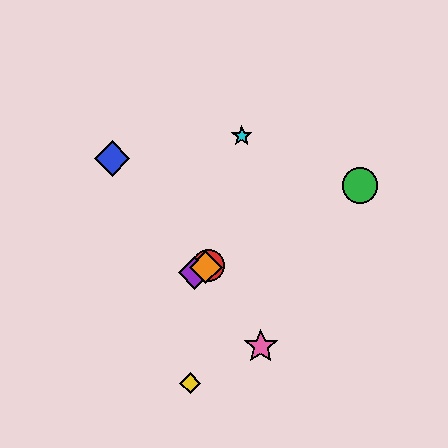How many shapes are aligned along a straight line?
4 shapes (the red circle, the green circle, the purple diamond, the orange diamond) are aligned along a straight line.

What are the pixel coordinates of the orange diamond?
The orange diamond is at (206, 267).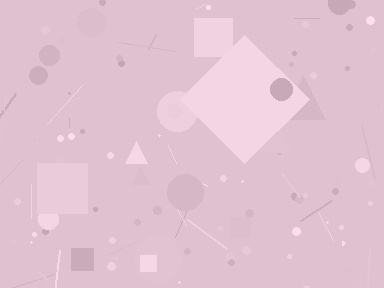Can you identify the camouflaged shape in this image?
The camouflaged shape is a diamond.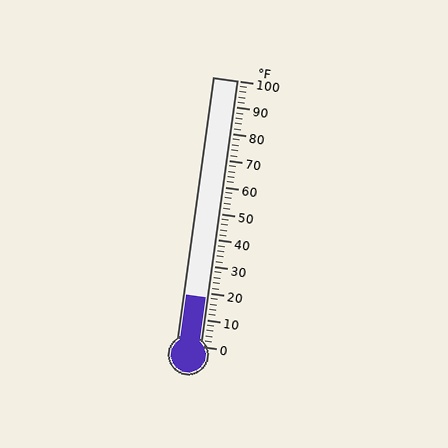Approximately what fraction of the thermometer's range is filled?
The thermometer is filled to approximately 20% of its range.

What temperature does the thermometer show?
The thermometer shows approximately 18°F.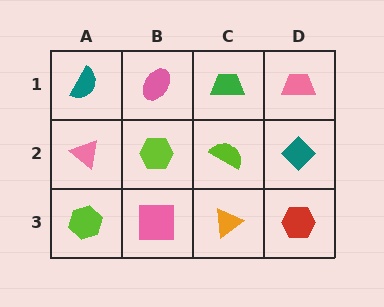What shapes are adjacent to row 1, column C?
A lime semicircle (row 2, column C), a pink ellipse (row 1, column B), a pink trapezoid (row 1, column D).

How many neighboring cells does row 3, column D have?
2.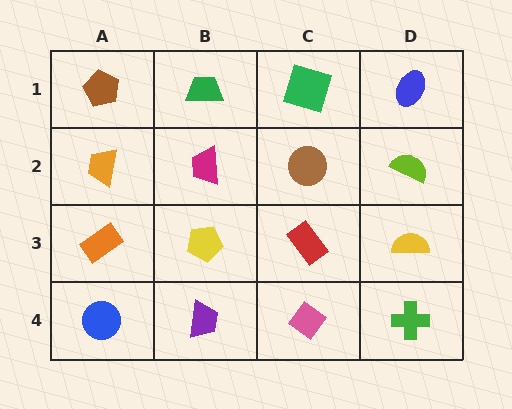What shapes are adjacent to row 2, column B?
A green trapezoid (row 1, column B), a yellow pentagon (row 3, column B), an orange trapezoid (row 2, column A), a brown circle (row 2, column C).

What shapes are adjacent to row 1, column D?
A lime semicircle (row 2, column D), a green square (row 1, column C).